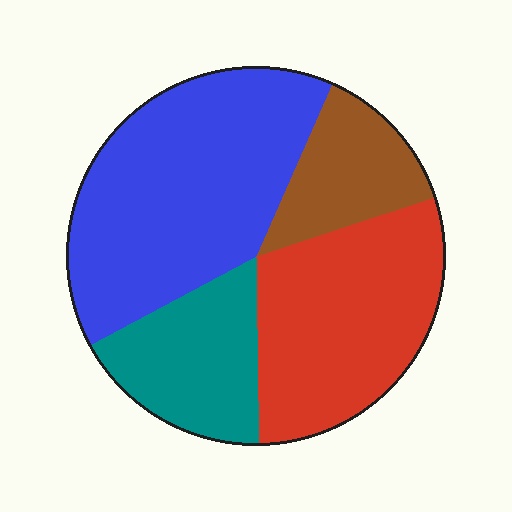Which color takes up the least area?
Brown, at roughly 15%.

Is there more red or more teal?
Red.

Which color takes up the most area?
Blue, at roughly 40%.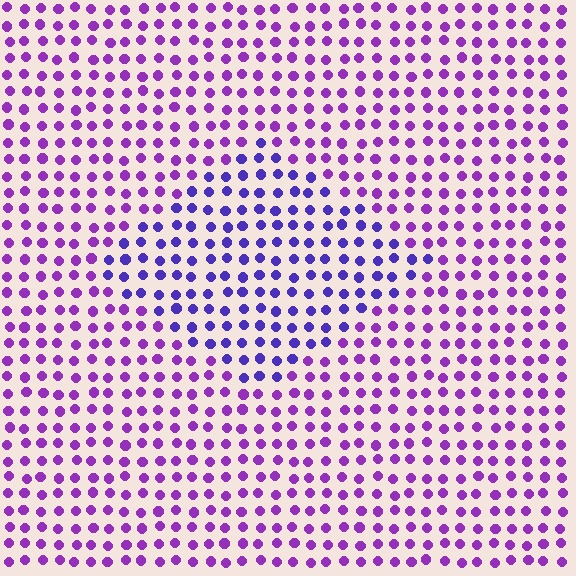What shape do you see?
I see a diamond.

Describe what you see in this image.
The image is filled with small purple elements in a uniform arrangement. A diamond-shaped region is visible where the elements are tinted to a slightly different hue, forming a subtle color boundary.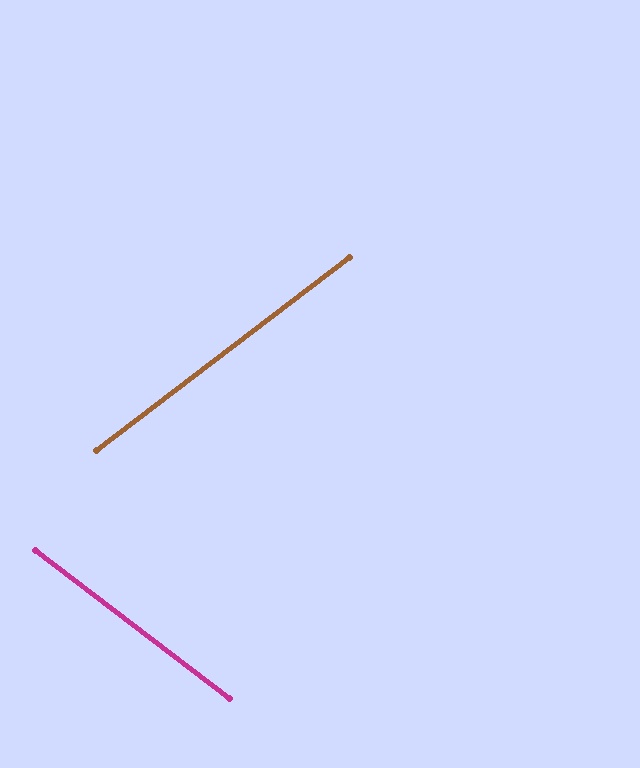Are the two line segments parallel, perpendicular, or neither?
Neither parallel nor perpendicular — they differ by about 75°.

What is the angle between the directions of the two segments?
Approximately 75 degrees.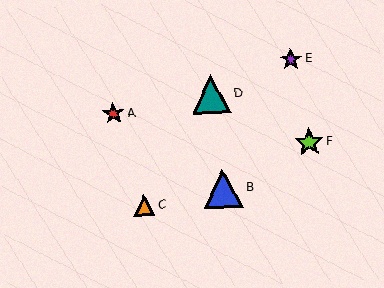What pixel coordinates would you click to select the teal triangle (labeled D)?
Click at (211, 94) to select the teal triangle D.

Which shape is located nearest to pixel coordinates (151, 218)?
The orange triangle (labeled C) at (144, 205) is nearest to that location.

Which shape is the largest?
The blue triangle (labeled B) is the largest.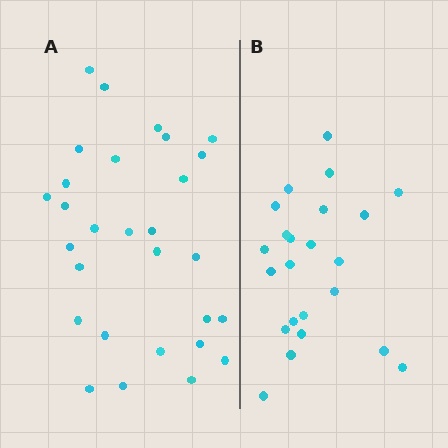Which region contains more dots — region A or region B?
Region A (the left region) has more dots.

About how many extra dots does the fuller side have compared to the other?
Region A has about 6 more dots than region B.